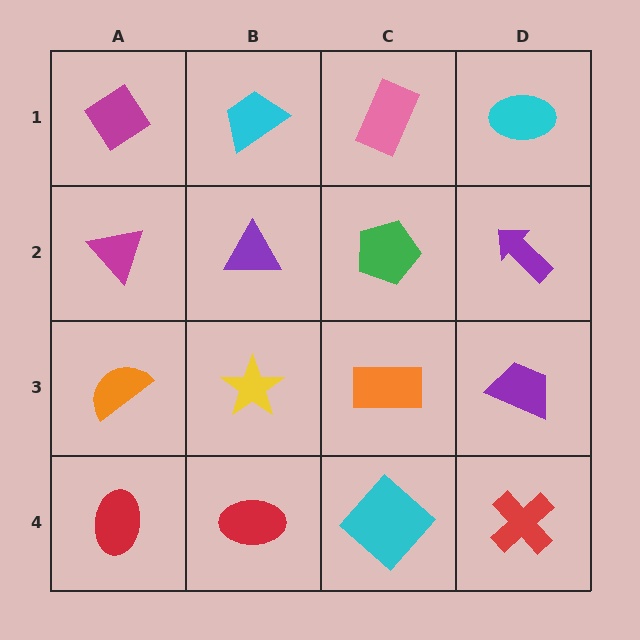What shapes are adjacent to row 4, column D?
A purple trapezoid (row 3, column D), a cyan diamond (row 4, column C).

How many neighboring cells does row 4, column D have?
2.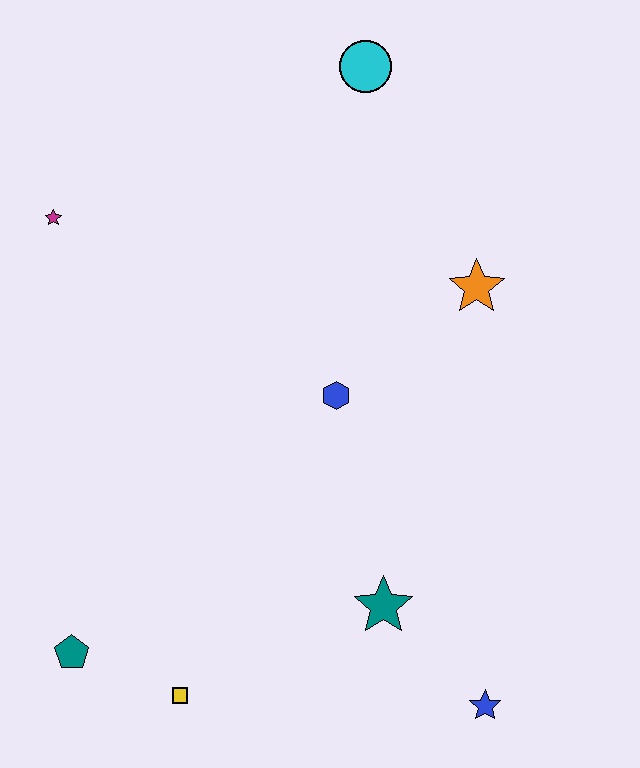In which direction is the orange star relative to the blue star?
The orange star is above the blue star.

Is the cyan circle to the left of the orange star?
Yes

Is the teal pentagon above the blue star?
Yes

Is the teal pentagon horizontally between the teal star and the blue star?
No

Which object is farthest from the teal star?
The cyan circle is farthest from the teal star.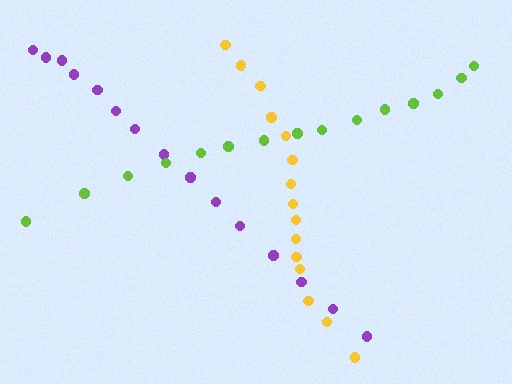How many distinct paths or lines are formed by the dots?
There are 3 distinct paths.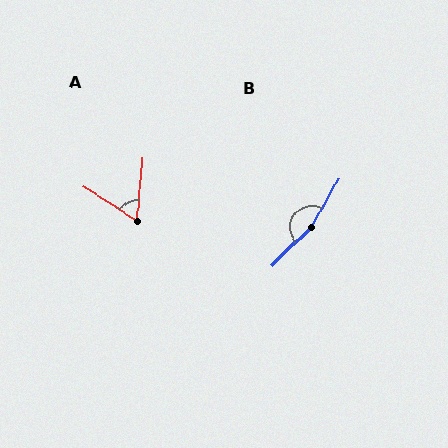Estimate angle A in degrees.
Approximately 62 degrees.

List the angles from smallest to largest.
A (62°), B (162°).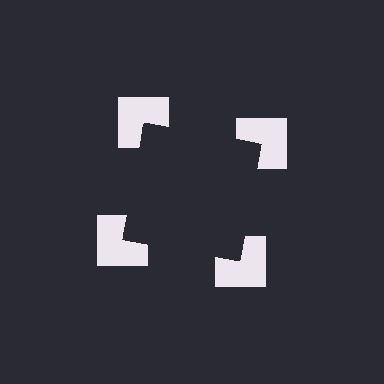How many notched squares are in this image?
There are 4 — one at each vertex of the illusory square.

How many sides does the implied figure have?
4 sides.